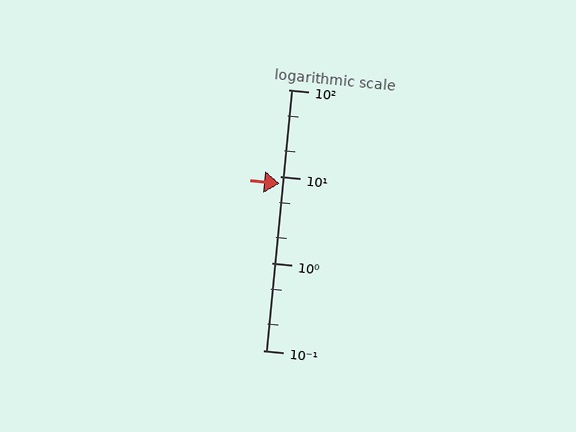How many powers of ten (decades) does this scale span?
The scale spans 3 decades, from 0.1 to 100.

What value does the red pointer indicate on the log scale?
The pointer indicates approximately 8.2.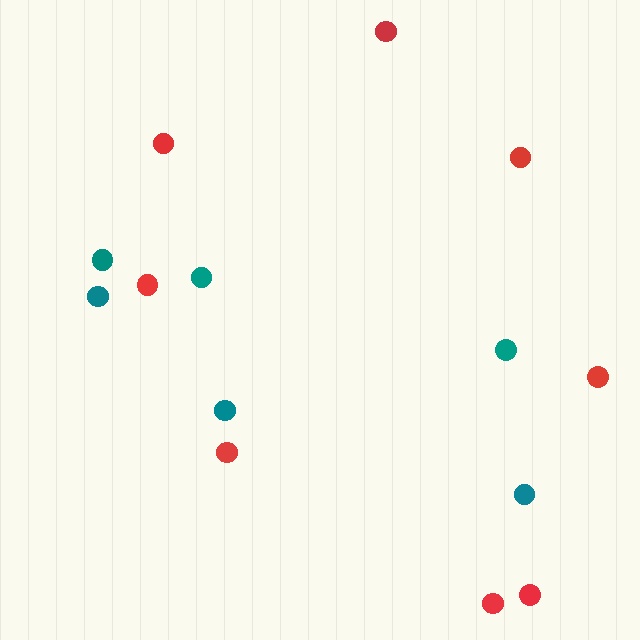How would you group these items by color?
There are 2 groups: one group of teal circles (6) and one group of red circles (8).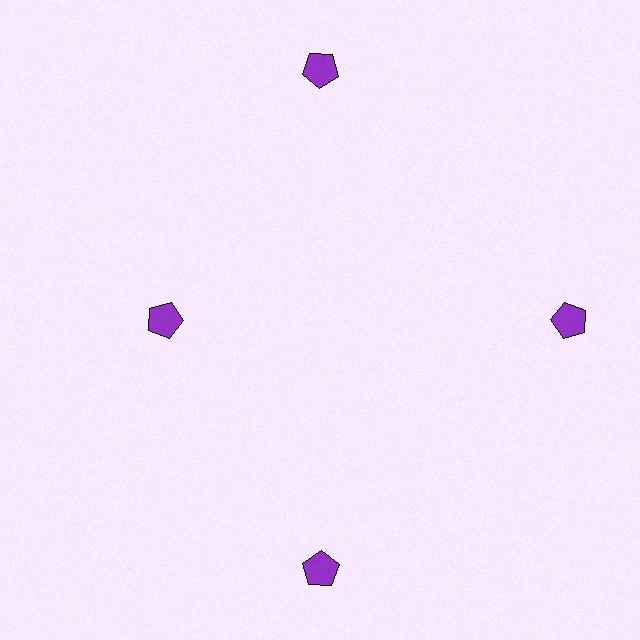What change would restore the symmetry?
The symmetry would be restored by moving it outward, back onto the ring so that all 4 pentagons sit at equal angles and equal distance from the center.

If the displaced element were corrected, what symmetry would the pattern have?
It would have 4-fold rotational symmetry — the pattern would map onto itself every 90 degrees.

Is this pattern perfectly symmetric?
No. The 4 purple pentagons are arranged in a ring, but one element near the 9 o'clock position is pulled inward toward the center, breaking the 4-fold rotational symmetry.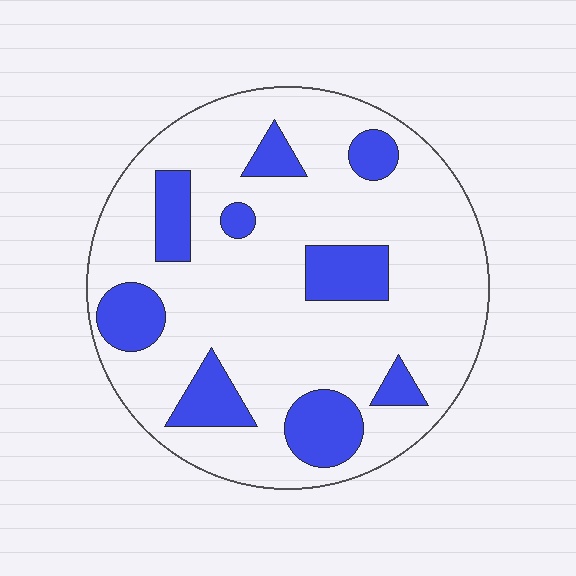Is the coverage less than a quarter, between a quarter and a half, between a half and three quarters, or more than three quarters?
Less than a quarter.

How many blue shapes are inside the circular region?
9.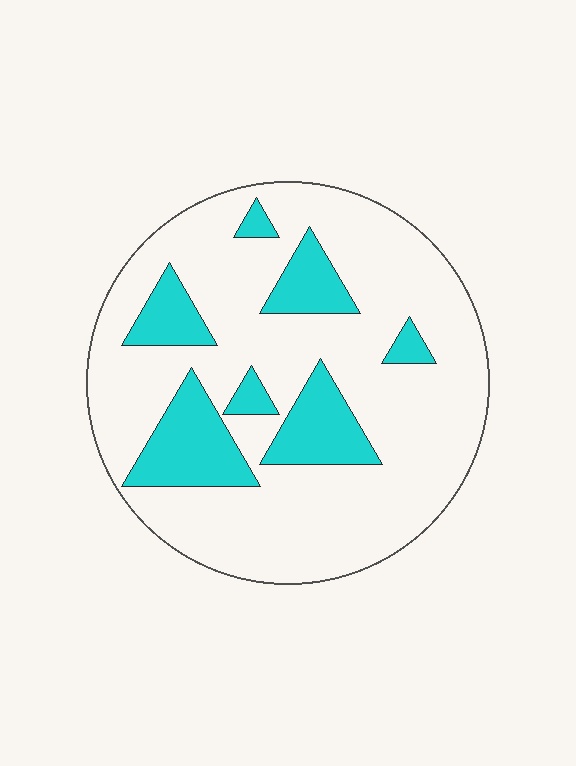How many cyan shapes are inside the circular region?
7.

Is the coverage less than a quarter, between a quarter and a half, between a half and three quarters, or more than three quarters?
Less than a quarter.